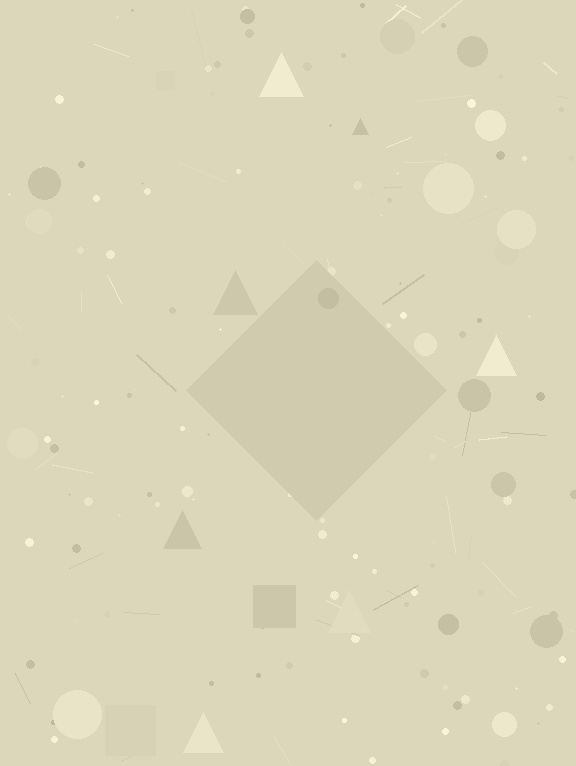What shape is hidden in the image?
A diamond is hidden in the image.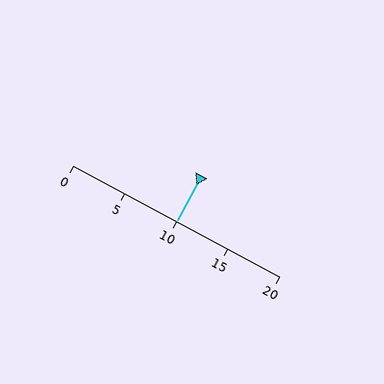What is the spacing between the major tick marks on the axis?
The major ticks are spaced 5 apart.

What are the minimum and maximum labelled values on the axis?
The axis runs from 0 to 20.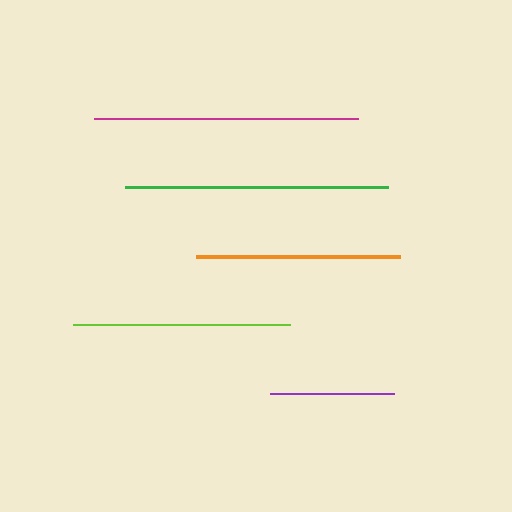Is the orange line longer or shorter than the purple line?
The orange line is longer than the purple line.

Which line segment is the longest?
The magenta line is the longest at approximately 265 pixels.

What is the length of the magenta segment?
The magenta segment is approximately 265 pixels long.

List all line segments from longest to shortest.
From longest to shortest: magenta, green, lime, orange, purple.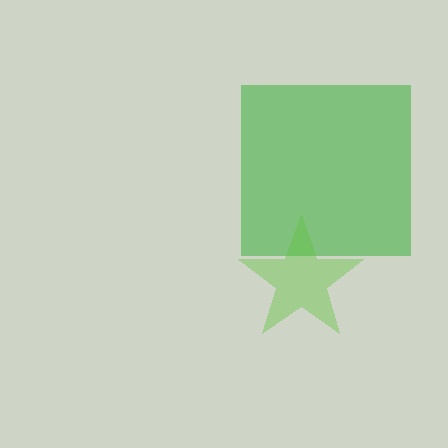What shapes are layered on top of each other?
The layered shapes are: a green square, a lime star.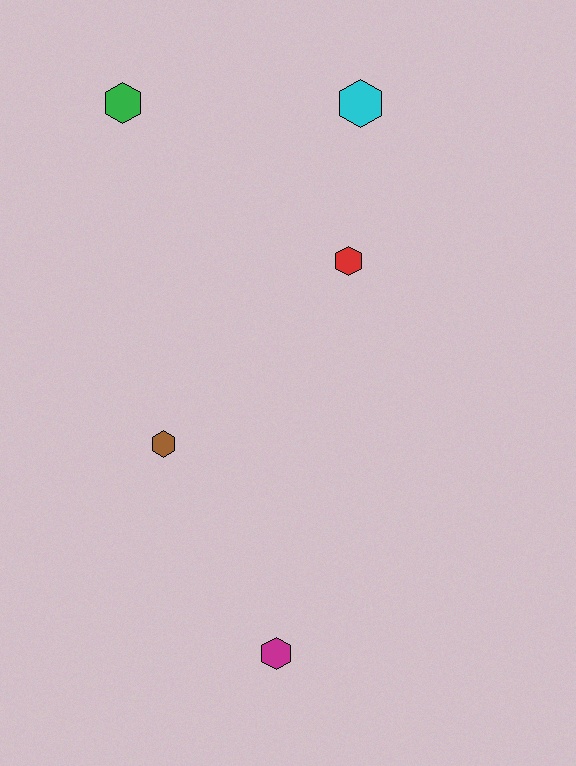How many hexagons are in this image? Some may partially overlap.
There are 5 hexagons.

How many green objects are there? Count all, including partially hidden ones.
There is 1 green object.